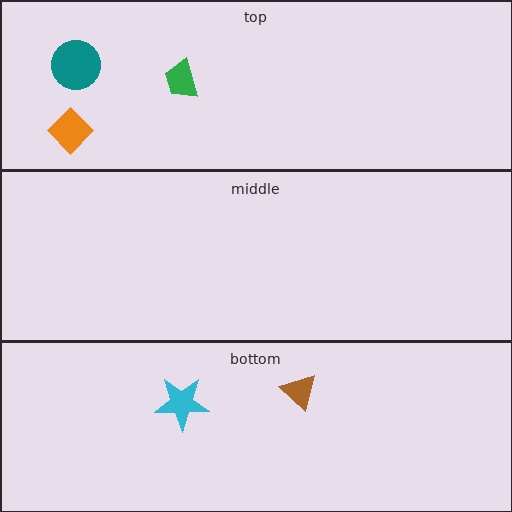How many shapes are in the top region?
3.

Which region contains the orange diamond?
The top region.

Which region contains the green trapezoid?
The top region.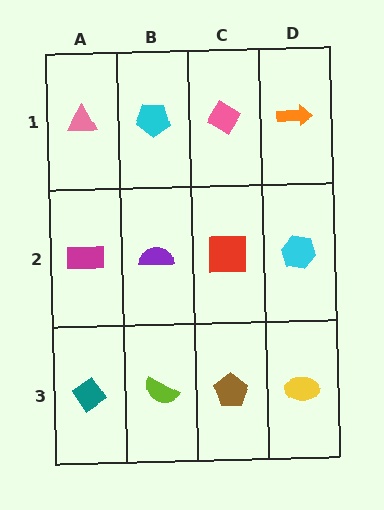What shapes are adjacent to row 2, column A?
A pink triangle (row 1, column A), a teal diamond (row 3, column A), a purple semicircle (row 2, column B).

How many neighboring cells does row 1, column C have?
3.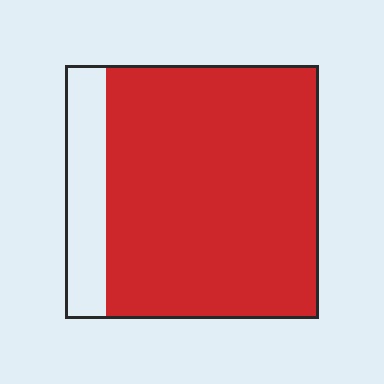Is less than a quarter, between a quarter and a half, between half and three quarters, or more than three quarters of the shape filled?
More than three quarters.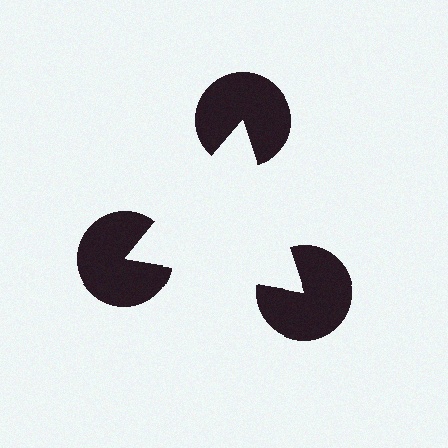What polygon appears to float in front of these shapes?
An illusory triangle — its edges are inferred from the aligned wedge cuts in the pac-man discs, not physically drawn.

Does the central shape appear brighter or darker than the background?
It typically appears slightly brighter than the background, even though no actual brightness change is drawn.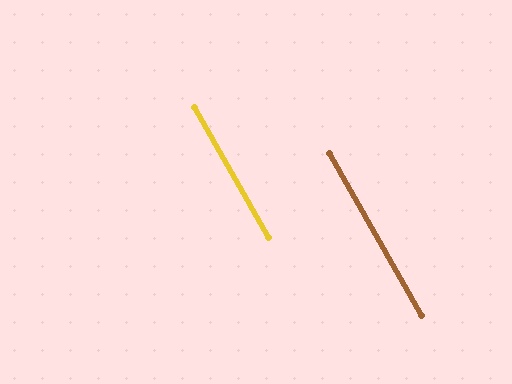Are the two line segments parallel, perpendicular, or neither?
Parallel — their directions differ by only 0.3°.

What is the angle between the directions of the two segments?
Approximately 0 degrees.